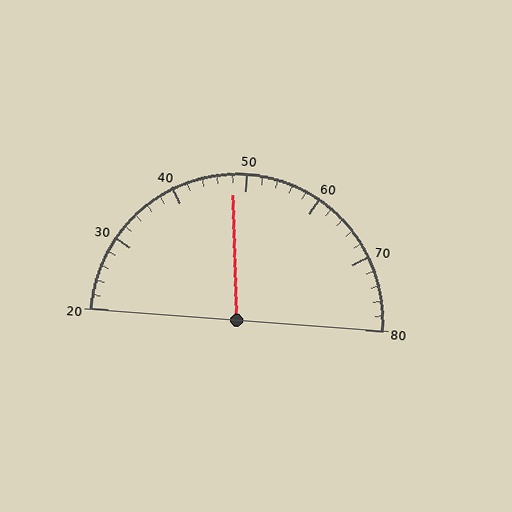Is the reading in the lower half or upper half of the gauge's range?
The reading is in the lower half of the range (20 to 80).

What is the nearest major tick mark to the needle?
The nearest major tick mark is 50.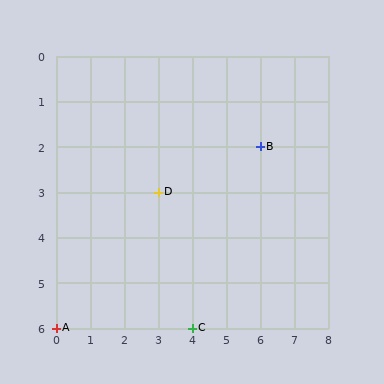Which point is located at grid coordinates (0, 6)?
Point A is at (0, 6).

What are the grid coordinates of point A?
Point A is at grid coordinates (0, 6).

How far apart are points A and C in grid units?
Points A and C are 4 columns apart.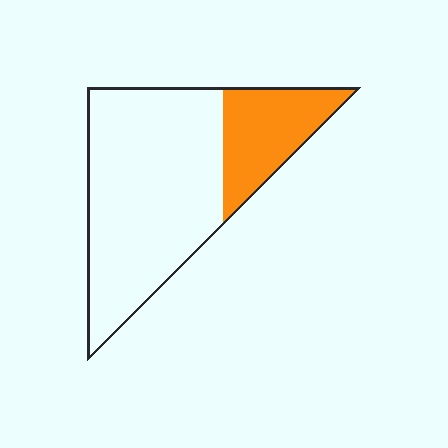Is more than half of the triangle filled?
No.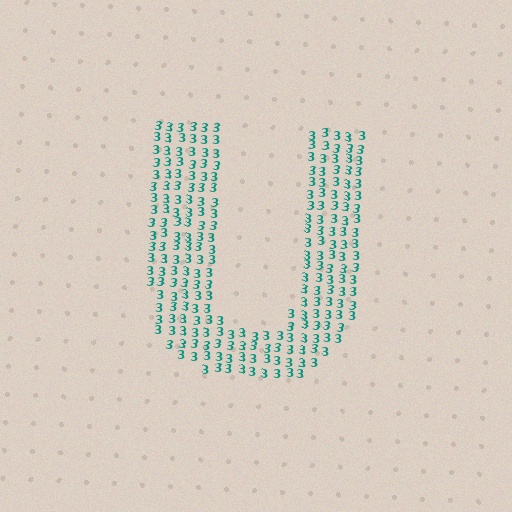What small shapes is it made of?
It is made of small digit 3's.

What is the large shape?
The large shape is the letter U.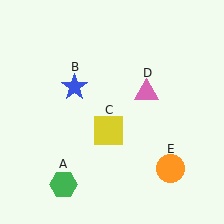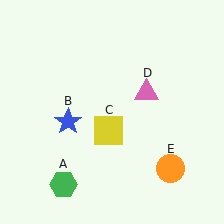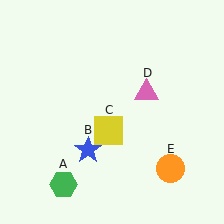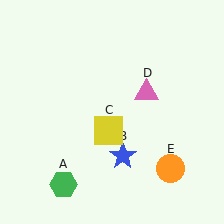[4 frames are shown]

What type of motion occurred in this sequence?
The blue star (object B) rotated counterclockwise around the center of the scene.